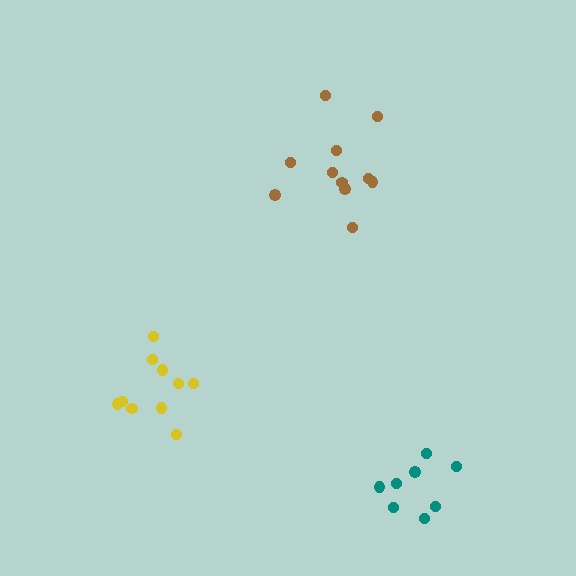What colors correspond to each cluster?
The clusters are colored: brown, teal, yellow.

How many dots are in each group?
Group 1: 11 dots, Group 2: 8 dots, Group 3: 10 dots (29 total).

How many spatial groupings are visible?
There are 3 spatial groupings.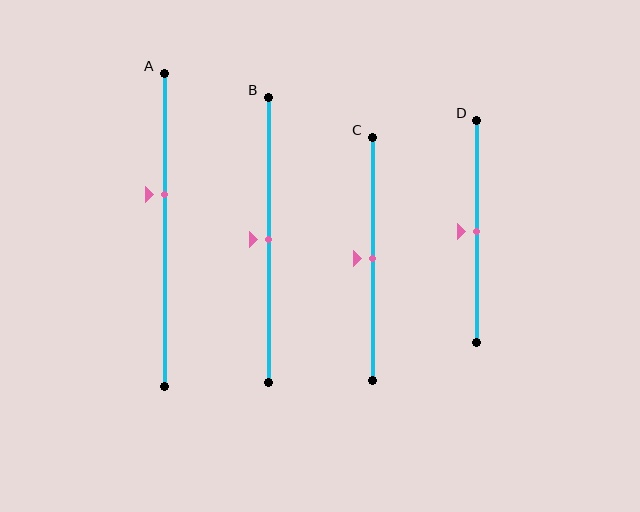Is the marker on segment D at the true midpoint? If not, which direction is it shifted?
Yes, the marker on segment D is at the true midpoint.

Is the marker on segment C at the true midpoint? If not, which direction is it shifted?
Yes, the marker on segment C is at the true midpoint.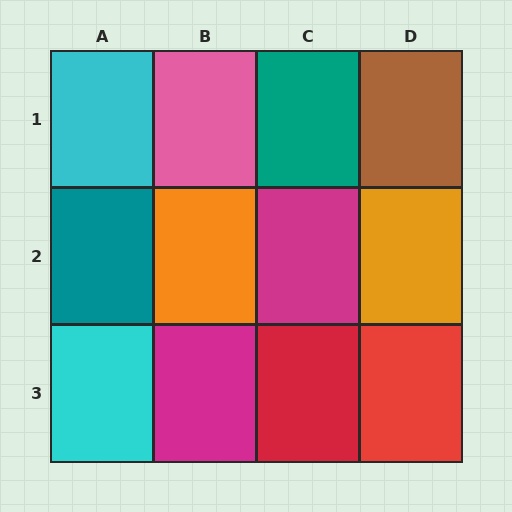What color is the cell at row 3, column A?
Cyan.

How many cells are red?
2 cells are red.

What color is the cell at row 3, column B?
Magenta.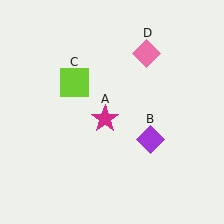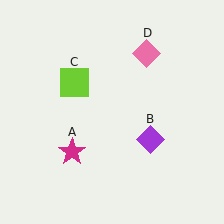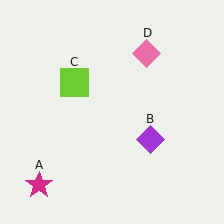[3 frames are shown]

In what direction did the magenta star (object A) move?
The magenta star (object A) moved down and to the left.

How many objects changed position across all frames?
1 object changed position: magenta star (object A).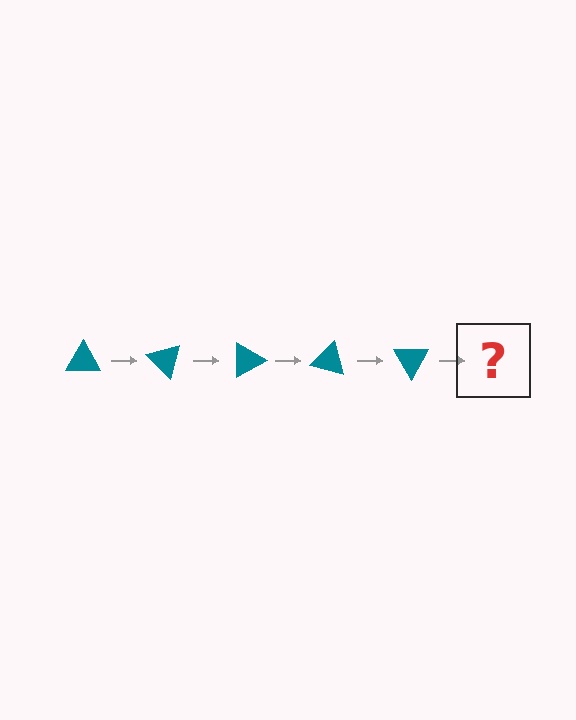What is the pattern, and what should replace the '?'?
The pattern is that the triangle rotates 45 degrees each step. The '?' should be a teal triangle rotated 225 degrees.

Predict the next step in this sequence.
The next step is a teal triangle rotated 225 degrees.